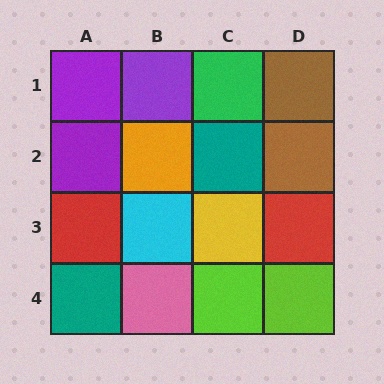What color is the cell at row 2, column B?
Orange.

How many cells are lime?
2 cells are lime.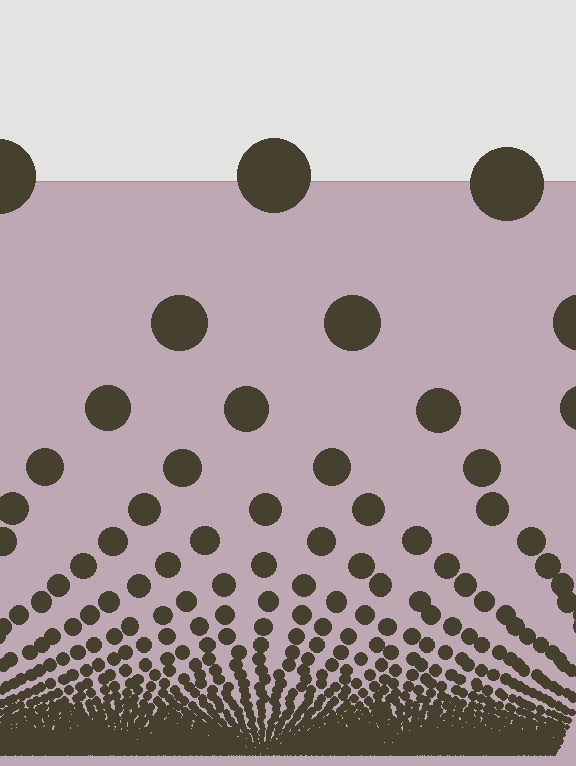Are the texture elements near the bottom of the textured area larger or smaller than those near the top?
Smaller. The gradient is inverted — elements near the bottom are smaller and denser.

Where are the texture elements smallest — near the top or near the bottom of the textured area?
Near the bottom.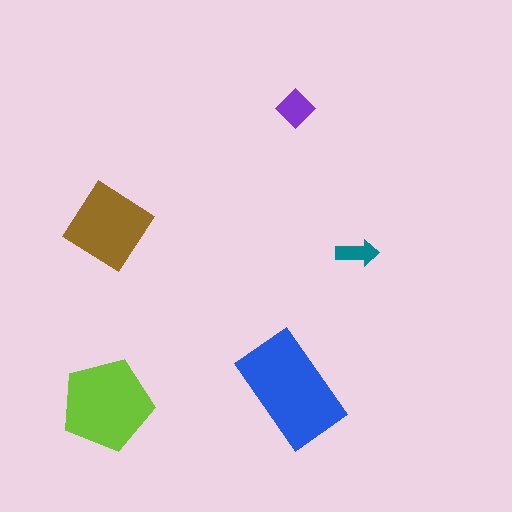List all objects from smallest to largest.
The teal arrow, the purple diamond, the brown diamond, the lime pentagon, the blue rectangle.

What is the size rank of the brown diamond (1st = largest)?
3rd.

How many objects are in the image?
There are 5 objects in the image.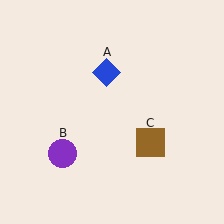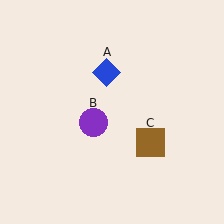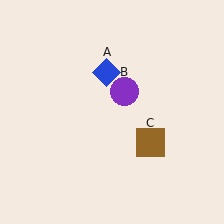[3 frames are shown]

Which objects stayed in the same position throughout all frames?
Blue diamond (object A) and brown square (object C) remained stationary.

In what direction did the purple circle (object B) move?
The purple circle (object B) moved up and to the right.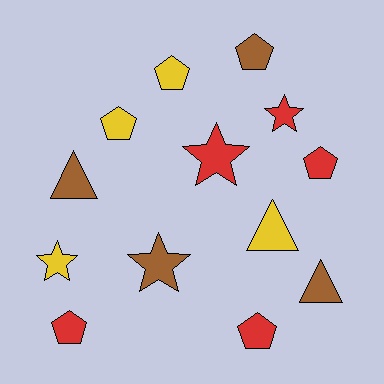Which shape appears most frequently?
Pentagon, with 6 objects.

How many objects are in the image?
There are 13 objects.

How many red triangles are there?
There are no red triangles.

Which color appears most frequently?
Red, with 5 objects.